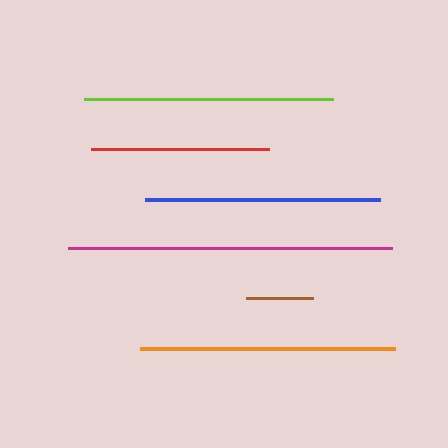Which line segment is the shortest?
The brown line is the shortest at approximately 67 pixels.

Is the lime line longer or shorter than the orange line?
The orange line is longer than the lime line.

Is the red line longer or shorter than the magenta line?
The magenta line is longer than the red line.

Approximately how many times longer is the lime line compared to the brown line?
The lime line is approximately 3.7 times the length of the brown line.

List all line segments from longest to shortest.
From longest to shortest: magenta, orange, lime, blue, red, brown.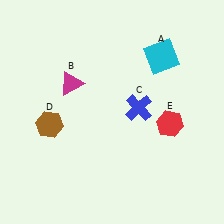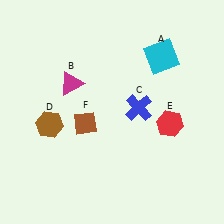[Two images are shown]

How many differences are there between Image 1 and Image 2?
There is 1 difference between the two images.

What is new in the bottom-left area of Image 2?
A brown diamond (F) was added in the bottom-left area of Image 2.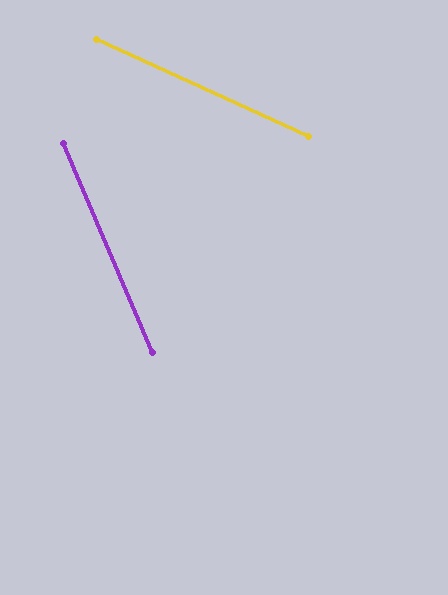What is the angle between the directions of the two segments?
Approximately 42 degrees.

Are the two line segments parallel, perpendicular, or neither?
Neither parallel nor perpendicular — they differ by about 42°.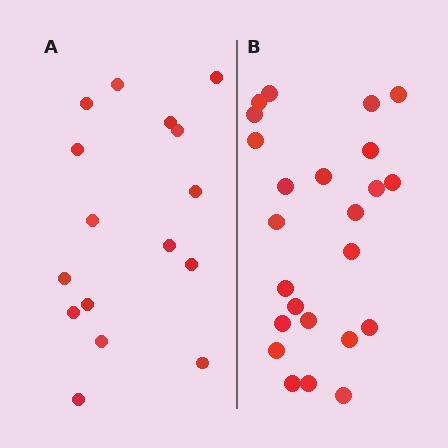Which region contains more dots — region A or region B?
Region B (the right region) has more dots.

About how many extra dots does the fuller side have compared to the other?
Region B has roughly 8 or so more dots than region A.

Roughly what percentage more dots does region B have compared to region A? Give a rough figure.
About 50% more.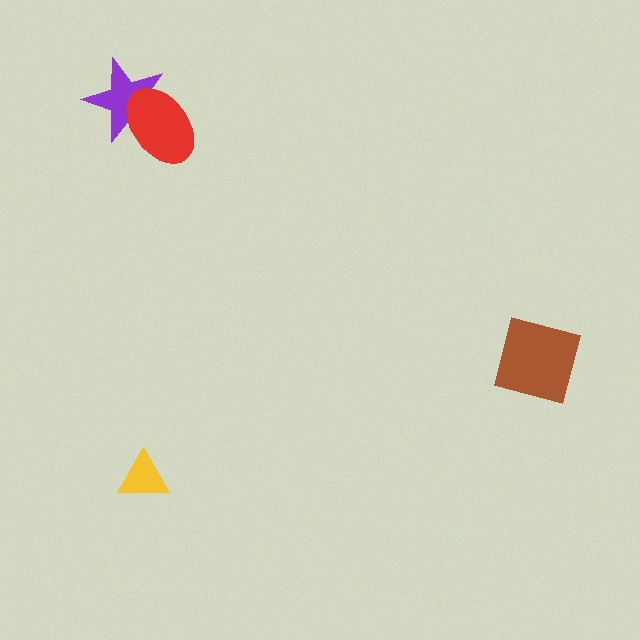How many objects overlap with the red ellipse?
1 object overlaps with the red ellipse.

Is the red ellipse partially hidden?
No, no other shape covers it.